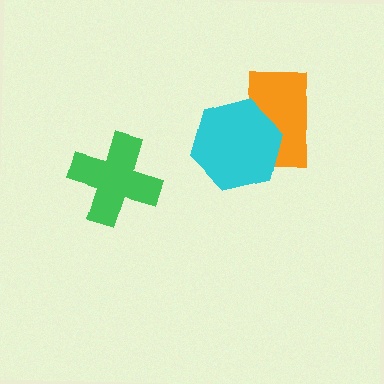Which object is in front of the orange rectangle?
The cyan hexagon is in front of the orange rectangle.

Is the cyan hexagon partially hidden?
No, no other shape covers it.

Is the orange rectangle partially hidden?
Yes, it is partially covered by another shape.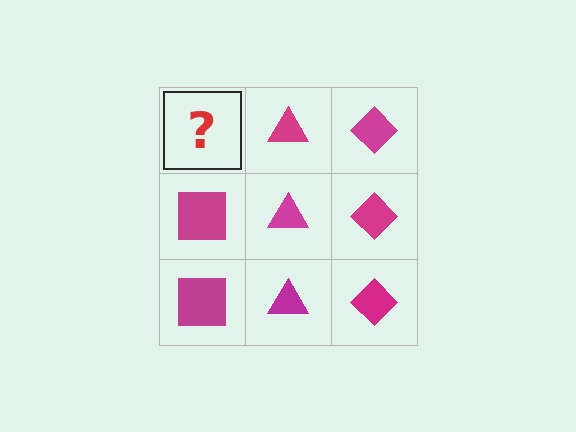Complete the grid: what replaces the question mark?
The question mark should be replaced with a magenta square.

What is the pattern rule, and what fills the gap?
The rule is that each column has a consistent shape. The gap should be filled with a magenta square.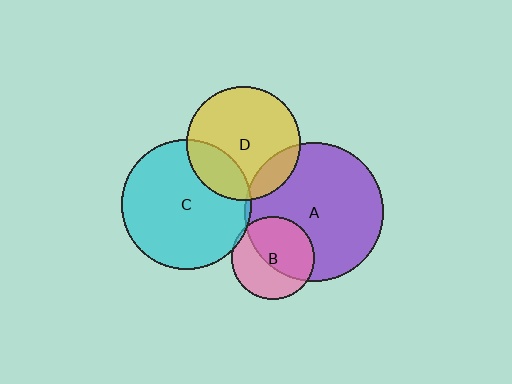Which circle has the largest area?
Circle A (purple).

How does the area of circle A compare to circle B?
Approximately 2.8 times.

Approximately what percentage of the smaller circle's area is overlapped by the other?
Approximately 5%.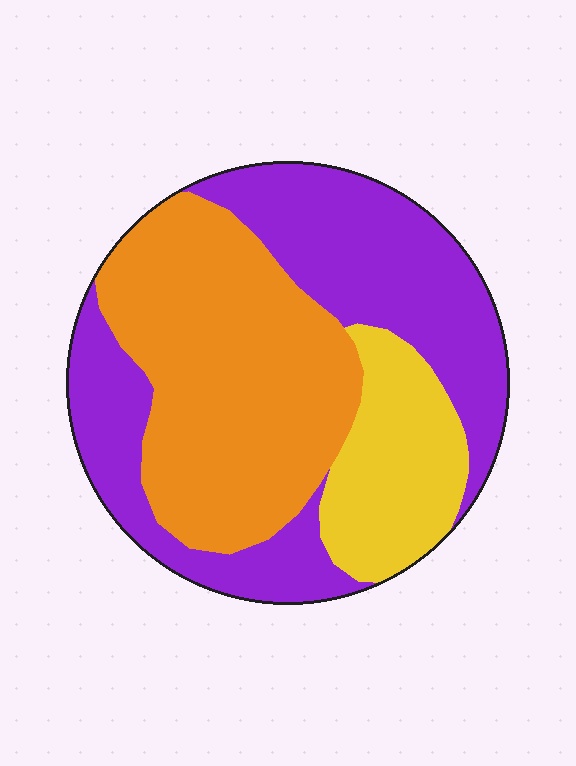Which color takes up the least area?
Yellow, at roughly 15%.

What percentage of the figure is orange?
Orange takes up between a third and a half of the figure.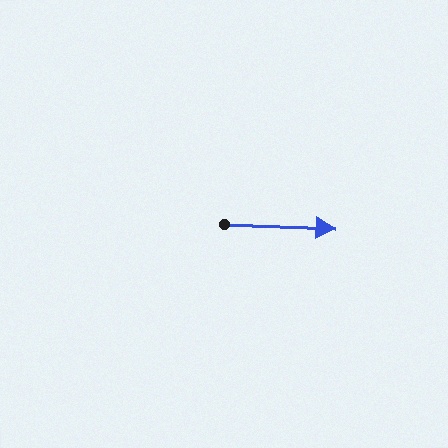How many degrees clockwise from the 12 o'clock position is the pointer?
Approximately 92 degrees.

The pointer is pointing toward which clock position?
Roughly 3 o'clock.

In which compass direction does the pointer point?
East.